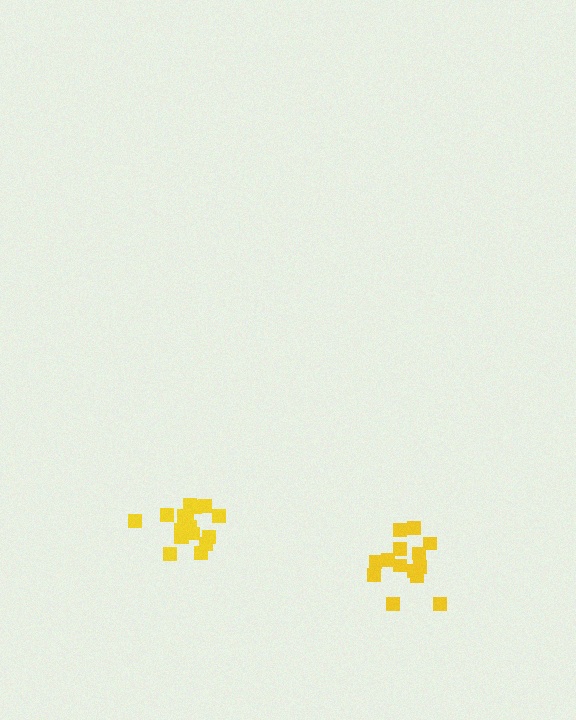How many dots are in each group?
Group 1: 17 dots, Group 2: 14 dots (31 total).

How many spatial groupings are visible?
There are 2 spatial groupings.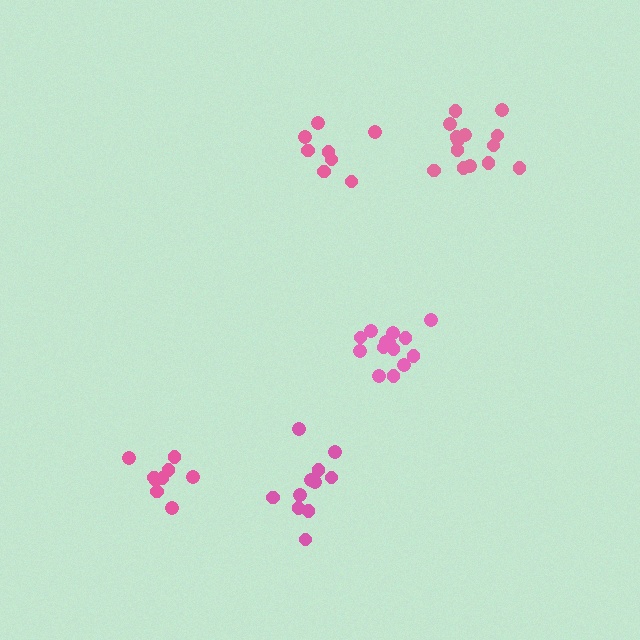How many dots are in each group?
Group 1: 14 dots, Group 2: 8 dots, Group 3: 14 dots, Group 4: 9 dots, Group 5: 11 dots (56 total).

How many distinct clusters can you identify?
There are 5 distinct clusters.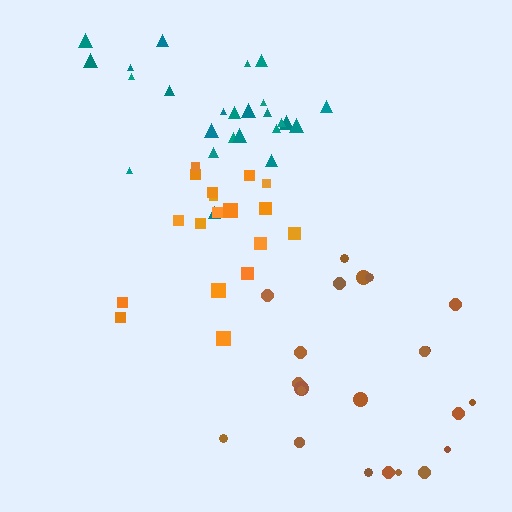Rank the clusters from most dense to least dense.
orange, teal, brown.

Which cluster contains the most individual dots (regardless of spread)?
Teal (25).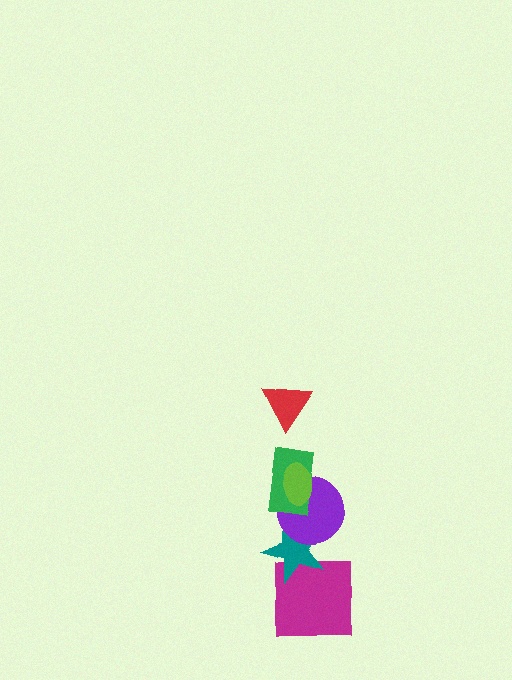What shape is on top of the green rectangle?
The lime ellipse is on top of the green rectangle.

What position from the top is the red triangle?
The red triangle is 1st from the top.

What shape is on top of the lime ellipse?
The red triangle is on top of the lime ellipse.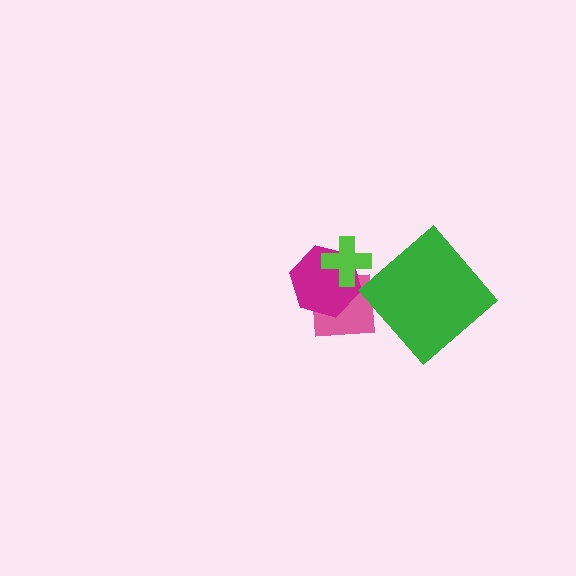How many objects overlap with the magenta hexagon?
2 objects overlap with the magenta hexagon.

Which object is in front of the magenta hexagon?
The lime cross is in front of the magenta hexagon.